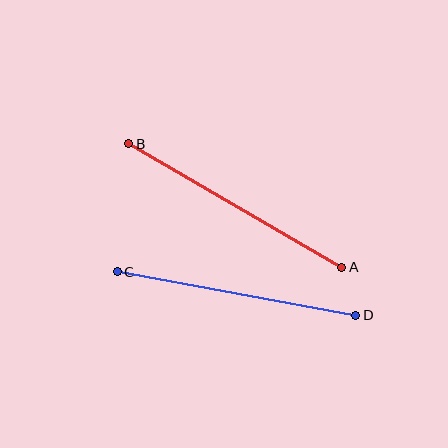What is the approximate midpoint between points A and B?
The midpoint is at approximately (235, 206) pixels.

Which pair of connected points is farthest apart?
Points A and B are farthest apart.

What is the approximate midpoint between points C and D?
The midpoint is at approximately (237, 293) pixels.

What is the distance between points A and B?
The distance is approximately 246 pixels.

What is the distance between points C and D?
The distance is approximately 243 pixels.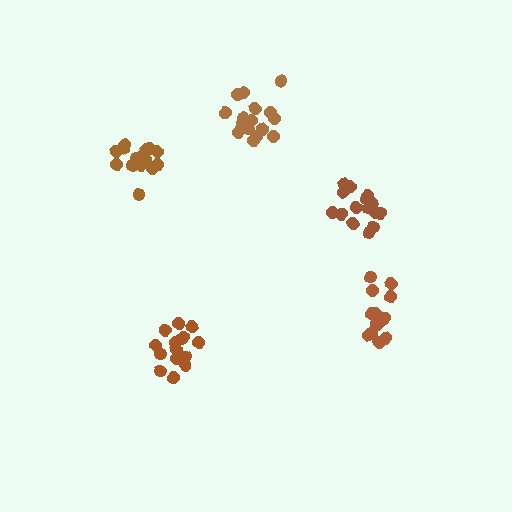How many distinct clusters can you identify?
There are 5 distinct clusters.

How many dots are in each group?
Group 1: 17 dots, Group 2: 13 dots, Group 3: 15 dots, Group 4: 17 dots, Group 5: 16 dots (78 total).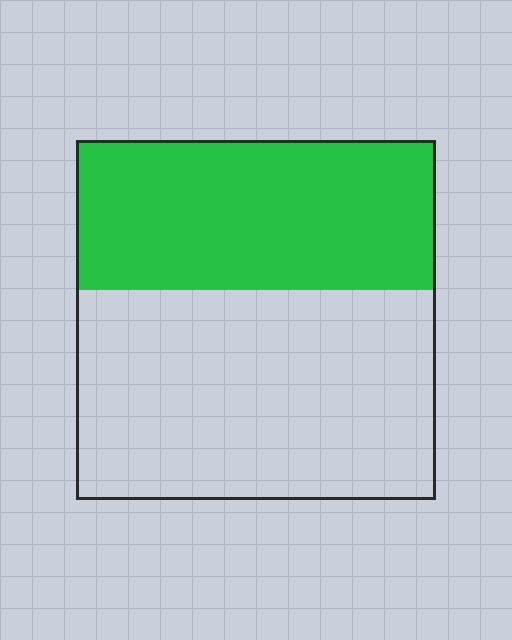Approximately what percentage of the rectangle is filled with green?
Approximately 40%.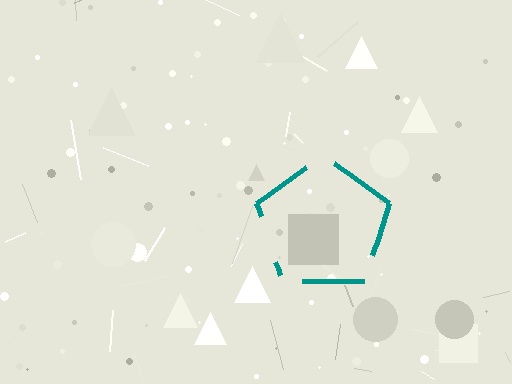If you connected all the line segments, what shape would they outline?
They would outline a pentagon.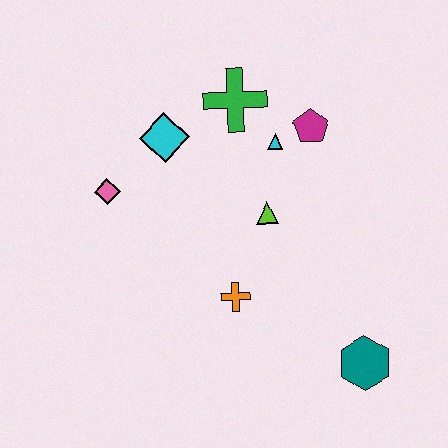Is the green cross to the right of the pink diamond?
Yes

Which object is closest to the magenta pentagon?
The cyan triangle is closest to the magenta pentagon.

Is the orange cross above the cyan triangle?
No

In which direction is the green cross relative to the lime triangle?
The green cross is above the lime triangle.